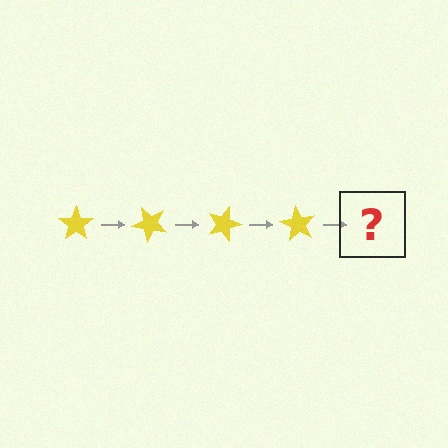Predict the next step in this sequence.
The next step is a yellow star rotated 180 degrees.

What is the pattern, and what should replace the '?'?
The pattern is that the star rotates 45 degrees each step. The '?' should be a yellow star rotated 180 degrees.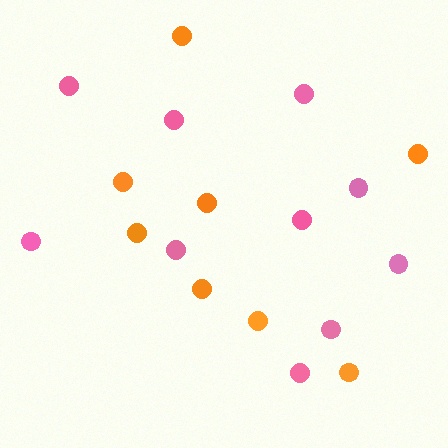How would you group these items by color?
There are 2 groups: one group of pink circles (10) and one group of orange circles (8).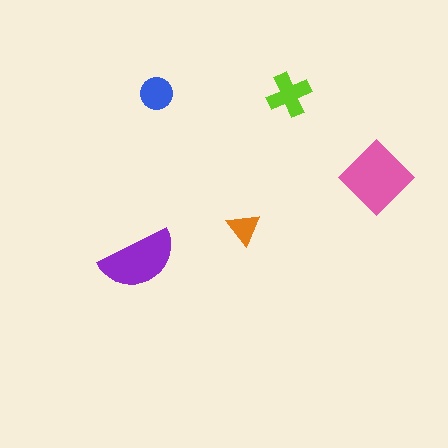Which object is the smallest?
The orange triangle.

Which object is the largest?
The pink diamond.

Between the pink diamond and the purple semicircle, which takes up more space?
The pink diamond.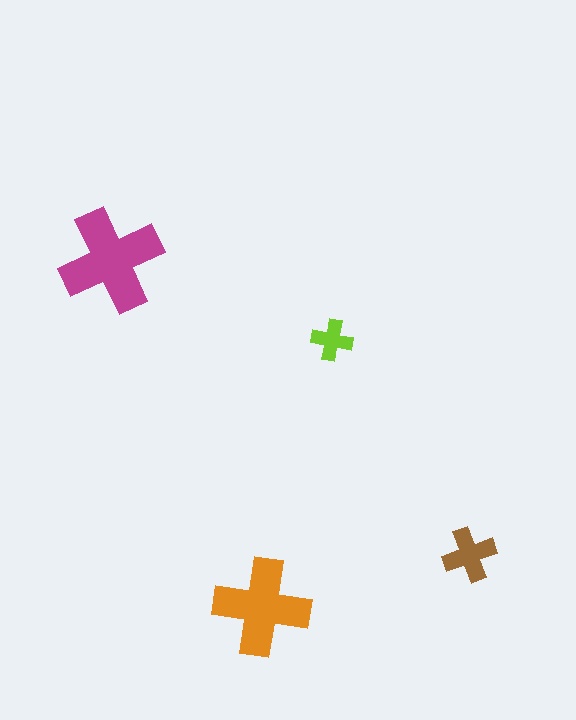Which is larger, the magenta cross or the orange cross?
The magenta one.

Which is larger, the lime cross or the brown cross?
The brown one.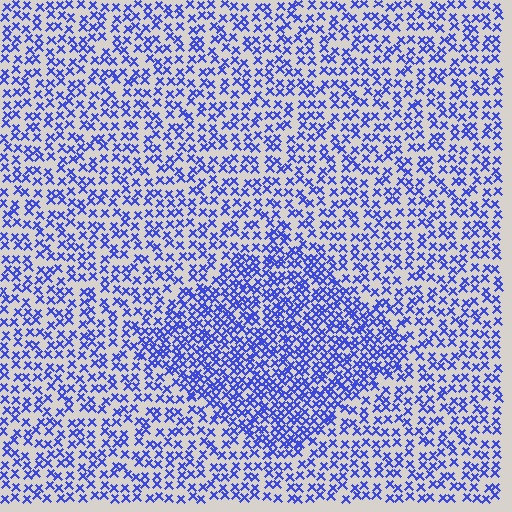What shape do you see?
I see a diamond.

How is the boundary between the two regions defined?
The boundary is defined by a change in element density (approximately 1.8x ratio). All elements are the same color, size, and shape.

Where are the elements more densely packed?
The elements are more densely packed inside the diamond boundary.